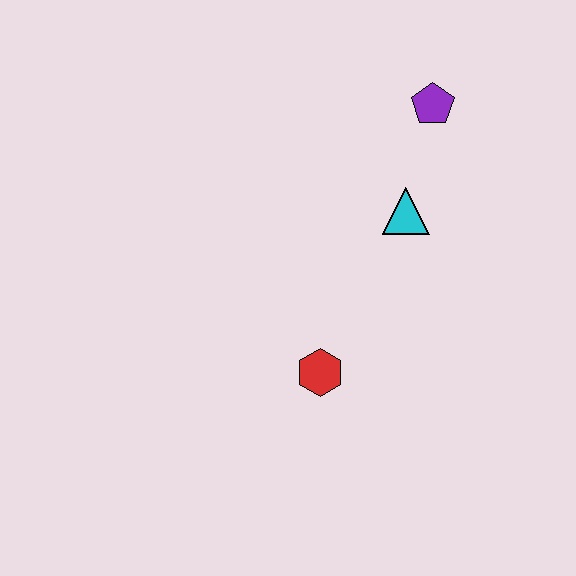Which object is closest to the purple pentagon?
The cyan triangle is closest to the purple pentagon.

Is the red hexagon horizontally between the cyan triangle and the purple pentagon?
No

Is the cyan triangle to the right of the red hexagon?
Yes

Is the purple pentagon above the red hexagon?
Yes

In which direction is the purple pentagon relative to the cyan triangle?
The purple pentagon is above the cyan triangle.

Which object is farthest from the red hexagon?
The purple pentagon is farthest from the red hexagon.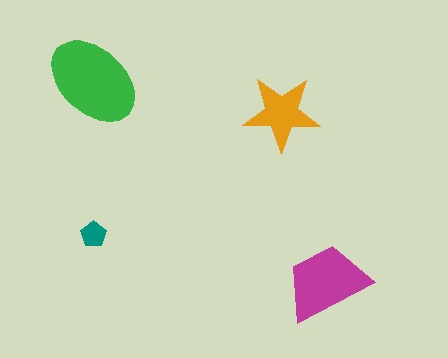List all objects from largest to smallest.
The green ellipse, the magenta trapezoid, the orange star, the teal pentagon.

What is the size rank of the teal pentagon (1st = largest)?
4th.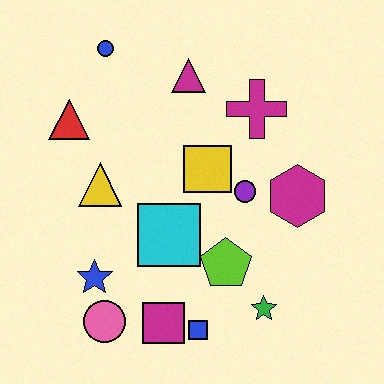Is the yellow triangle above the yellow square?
No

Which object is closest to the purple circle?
The yellow square is closest to the purple circle.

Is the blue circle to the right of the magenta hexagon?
No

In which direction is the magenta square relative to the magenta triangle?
The magenta square is below the magenta triangle.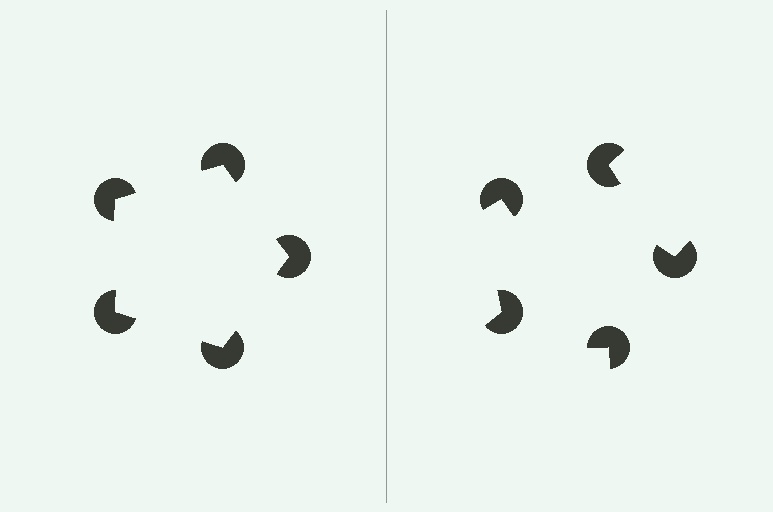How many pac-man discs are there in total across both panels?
10 — 5 on each side.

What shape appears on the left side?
An illusory pentagon.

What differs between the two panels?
The pac-man discs are positioned identically on both sides; only the wedge orientations differ. On the left they align to a pentagon; on the right they are misaligned.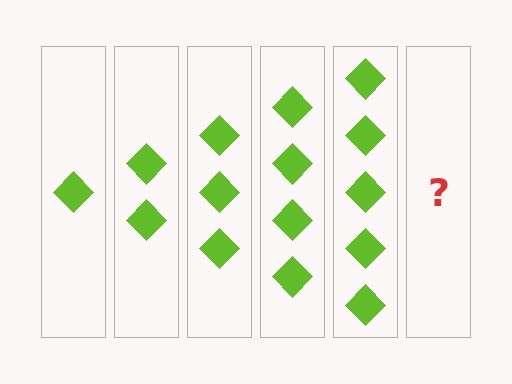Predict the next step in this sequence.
The next step is 6 diamonds.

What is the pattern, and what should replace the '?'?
The pattern is that each step adds one more diamond. The '?' should be 6 diamonds.